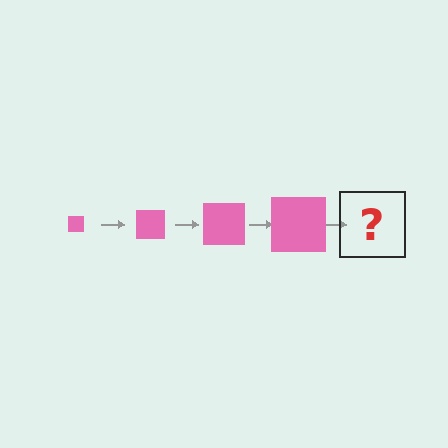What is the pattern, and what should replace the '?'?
The pattern is that the square gets progressively larger each step. The '?' should be a pink square, larger than the previous one.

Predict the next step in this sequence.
The next step is a pink square, larger than the previous one.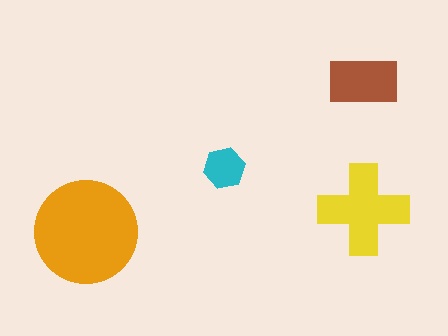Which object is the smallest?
The cyan hexagon.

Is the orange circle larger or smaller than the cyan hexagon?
Larger.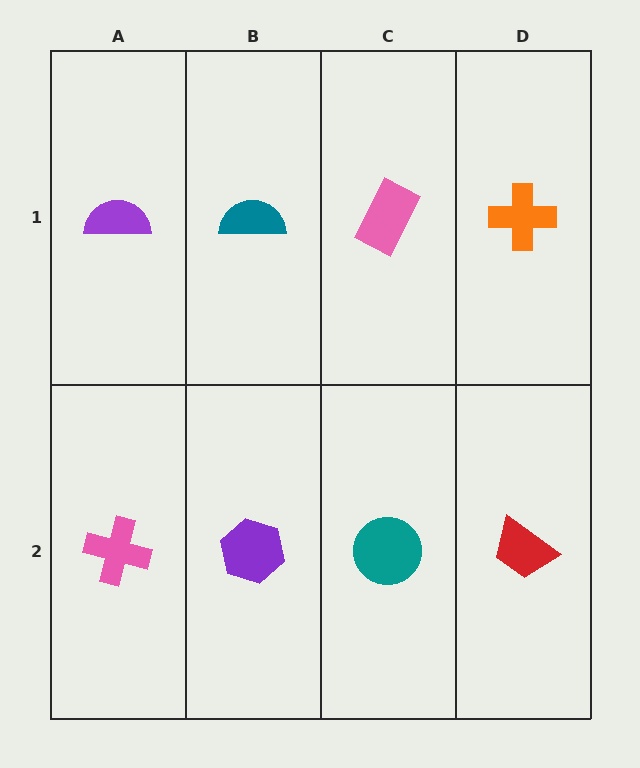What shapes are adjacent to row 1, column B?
A purple hexagon (row 2, column B), a purple semicircle (row 1, column A), a pink rectangle (row 1, column C).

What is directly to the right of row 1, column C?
An orange cross.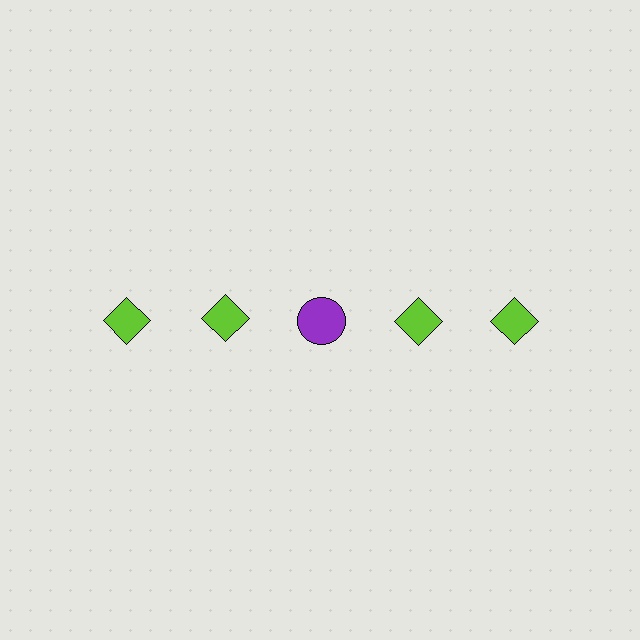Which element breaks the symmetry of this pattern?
The purple circle in the top row, center column breaks the symmetry. All other shapes are lime diamonds.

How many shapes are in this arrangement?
There are 5 shapes arranged in a grid pattern.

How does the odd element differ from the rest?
It differs in both color (purple instead of lime) and shape (circle instead of diamond).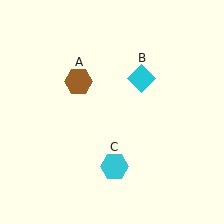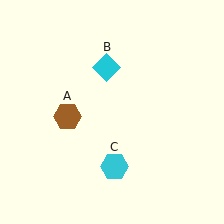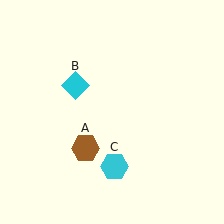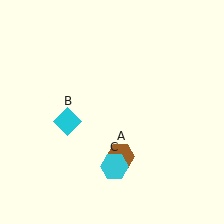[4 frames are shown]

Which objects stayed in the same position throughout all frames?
Cyan hexagon (object C) remained stationary.